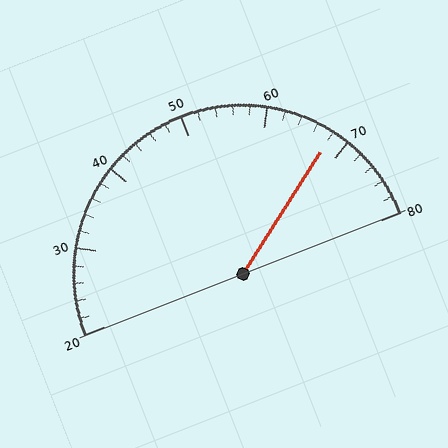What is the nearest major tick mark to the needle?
The nearest major tick mark is 70.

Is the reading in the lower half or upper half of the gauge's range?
The reading is in the upper half of the range (20 to 80).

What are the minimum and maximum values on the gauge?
The gauge ranges from 20 to 80.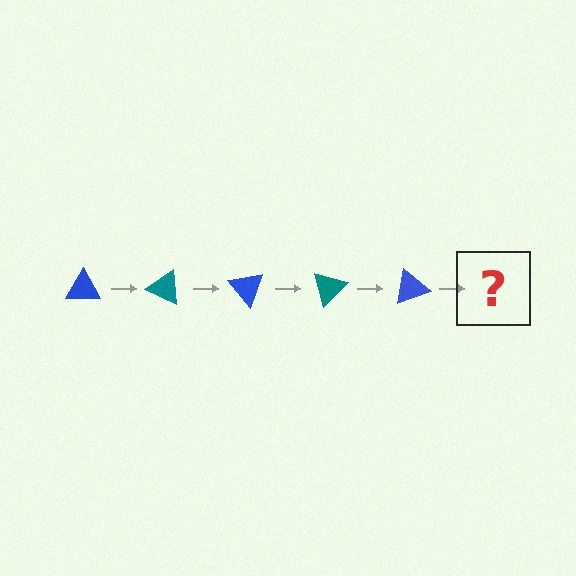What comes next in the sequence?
The next element should be a teal triangle, rotated 125 degrees from the start.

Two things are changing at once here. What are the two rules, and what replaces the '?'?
The two rules are that it rotates 25 degrees each step and the color cycles through blue and teal. The '?' should be a teal triangle, rotated 125 degrees from the start.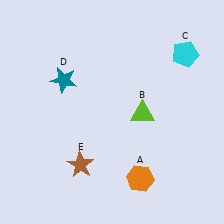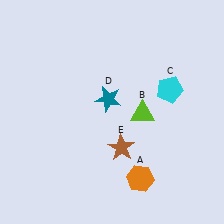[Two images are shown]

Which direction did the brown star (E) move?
The brown star (E) moved right.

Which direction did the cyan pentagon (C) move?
The cyan pentagon (C) moved down.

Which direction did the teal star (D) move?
The teal star (D) moved right.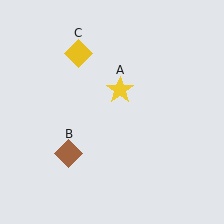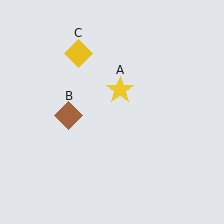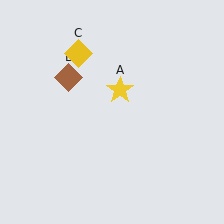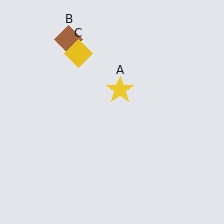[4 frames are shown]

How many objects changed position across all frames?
1 object changed position: brown diamond (object B).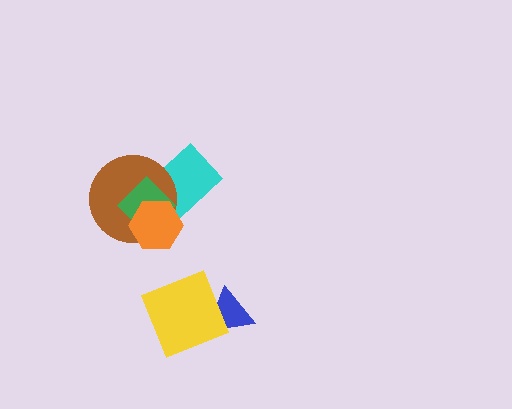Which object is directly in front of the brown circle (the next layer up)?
The green diamond is directly in front of the brown circle.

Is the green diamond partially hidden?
Yes, it is partially covered by another shape.